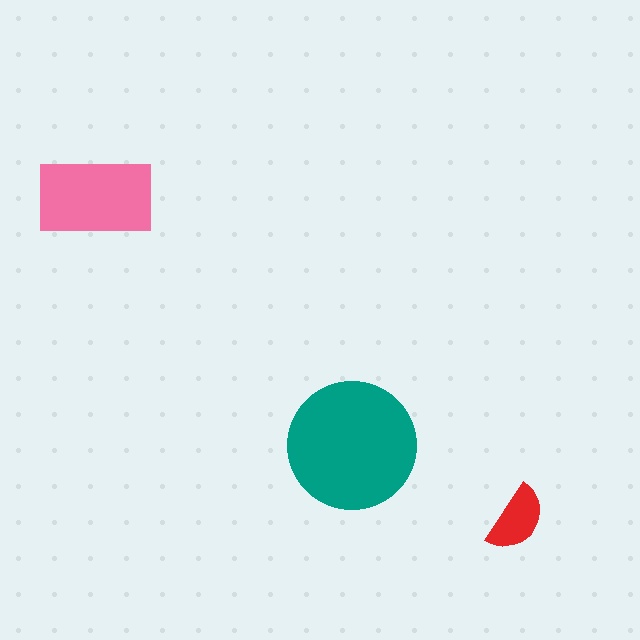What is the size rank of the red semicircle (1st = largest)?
3rd.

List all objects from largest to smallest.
The teal circle, the pink rectangle, the red semicircle.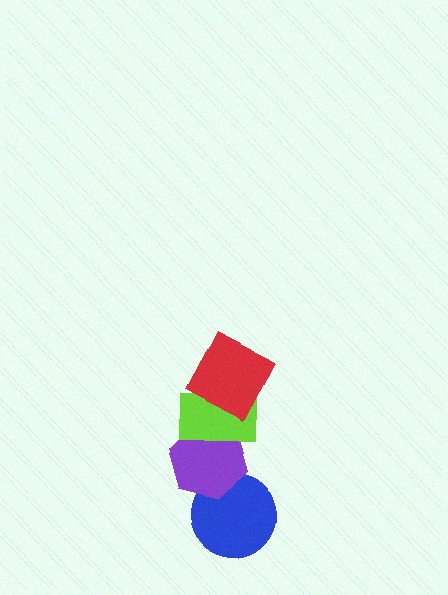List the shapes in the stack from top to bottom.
From top to bottom: the red square, the lime rectangle, the purple hexagon, the blue circle.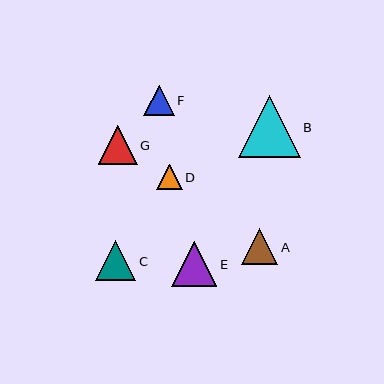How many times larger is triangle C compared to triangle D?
Triangle C is approximately 1.6 times the size of triangle D.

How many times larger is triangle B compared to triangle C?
Triangle B is approximately 1.5 times the size of triangle C.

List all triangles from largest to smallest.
From largest to smallest: B, E, C, G, A, F, D.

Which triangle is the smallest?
Triangle D is the smallest with a size of approximately 25 pixels.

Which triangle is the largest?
Triangle B is the largest with a size of approximately 62 pixels.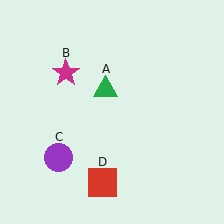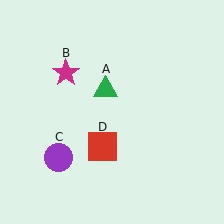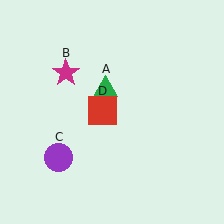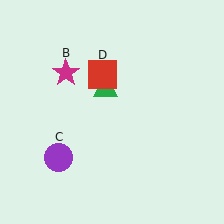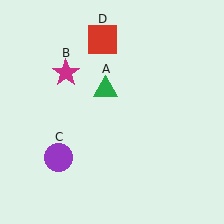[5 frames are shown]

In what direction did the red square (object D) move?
The red square (object D) moved up.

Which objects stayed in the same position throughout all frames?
Green triangle (object A) and magenta star (object B) and purple circle (object C) remained stationary.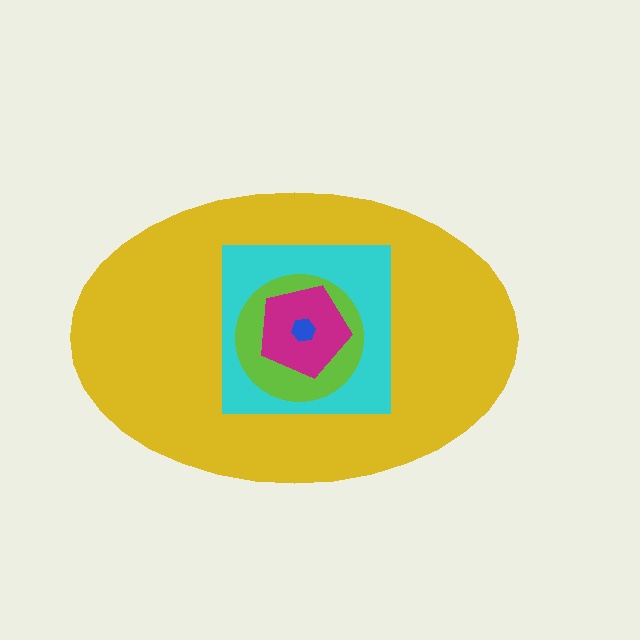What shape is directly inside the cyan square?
The lime circle.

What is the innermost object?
The blue hexagon.